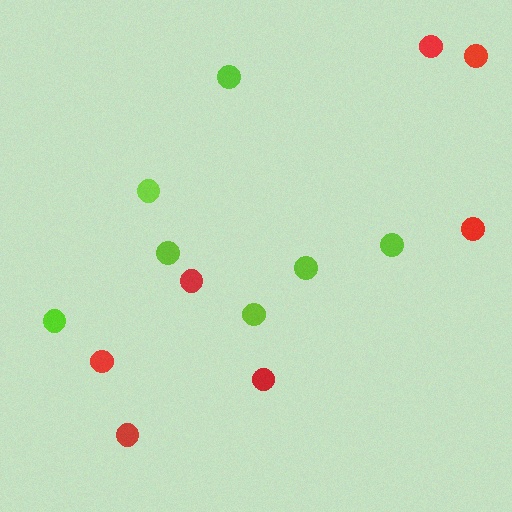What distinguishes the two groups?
There are 2 groups: one group of lime circles (7) and one group of red circles (7).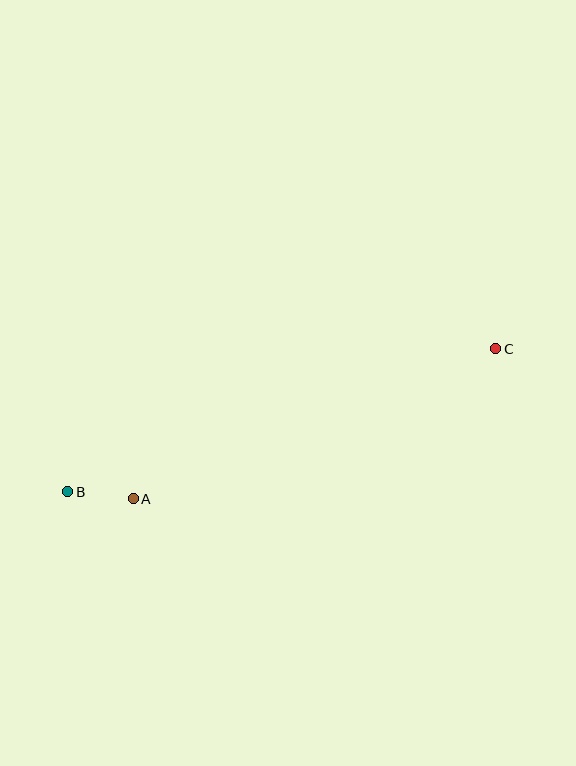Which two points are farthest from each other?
Points B and C are farthest from each other.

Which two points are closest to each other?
Points A and B are closest to each other.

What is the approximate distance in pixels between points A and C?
The distance between A and C is approximately 392 pixels.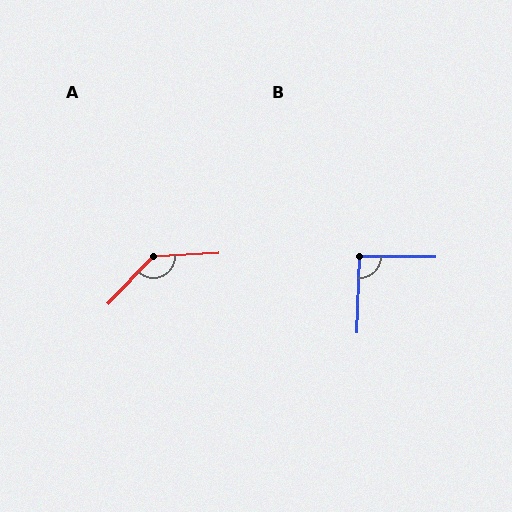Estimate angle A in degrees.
Approximately 136 degrees.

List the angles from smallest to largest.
B (92°), A (136°).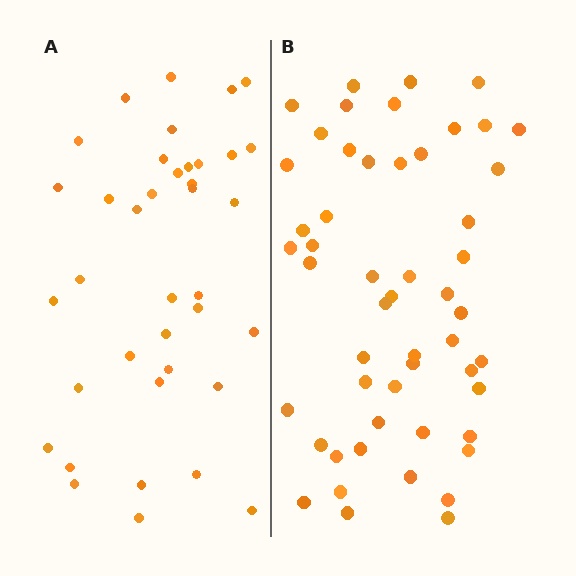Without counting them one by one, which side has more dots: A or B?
Region B (the right region) has more dots.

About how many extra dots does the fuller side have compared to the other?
Region B has approximately 15 more dots than region A.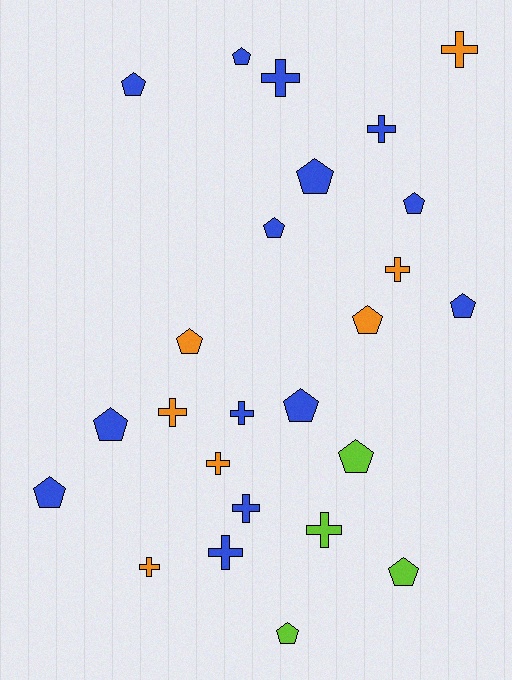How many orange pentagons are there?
There are 2 orange pentagons.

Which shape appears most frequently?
Pentagon, with 14 objects.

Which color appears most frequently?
Blue, with 14 objects.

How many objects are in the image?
There are 25 objects.